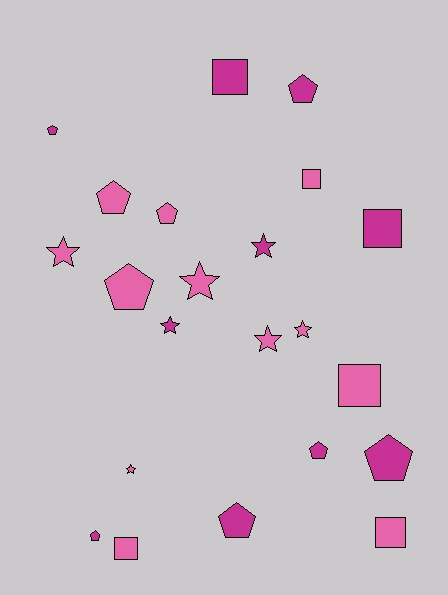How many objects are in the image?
There are 22 objects.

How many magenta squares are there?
There are 2 magenta squares.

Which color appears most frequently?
Pink, with 12 objects.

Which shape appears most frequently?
Pentagon, with 9 objects.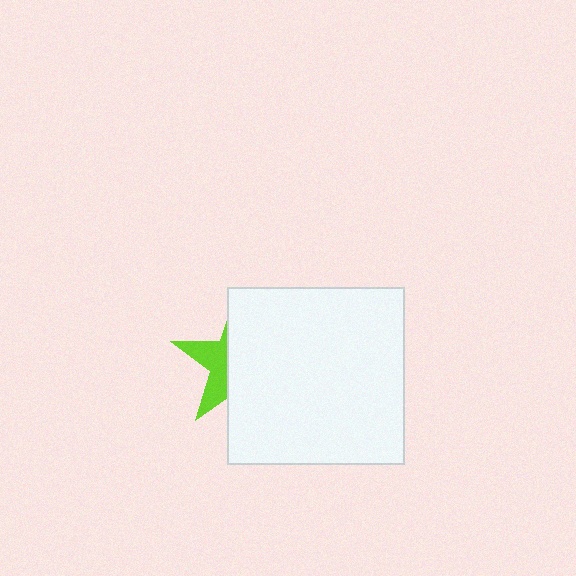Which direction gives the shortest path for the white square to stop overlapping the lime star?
Moving right gives the shortest separation.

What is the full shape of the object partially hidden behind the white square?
The partially hidden object is a lime star.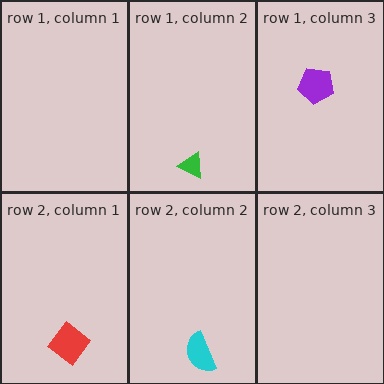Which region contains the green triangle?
The row 1, column 2 region.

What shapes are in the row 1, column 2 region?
The green triangle.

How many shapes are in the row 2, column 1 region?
1.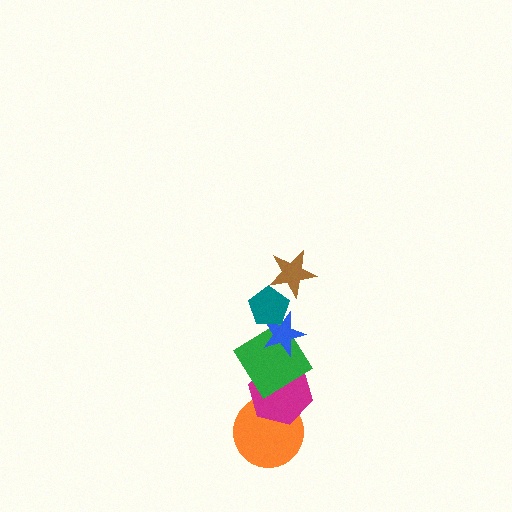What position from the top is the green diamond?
The green diamond is 4th from the top.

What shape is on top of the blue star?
The teal pentagon is on top of the blue star.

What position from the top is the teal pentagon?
The teal pentagon is 2nd from the top.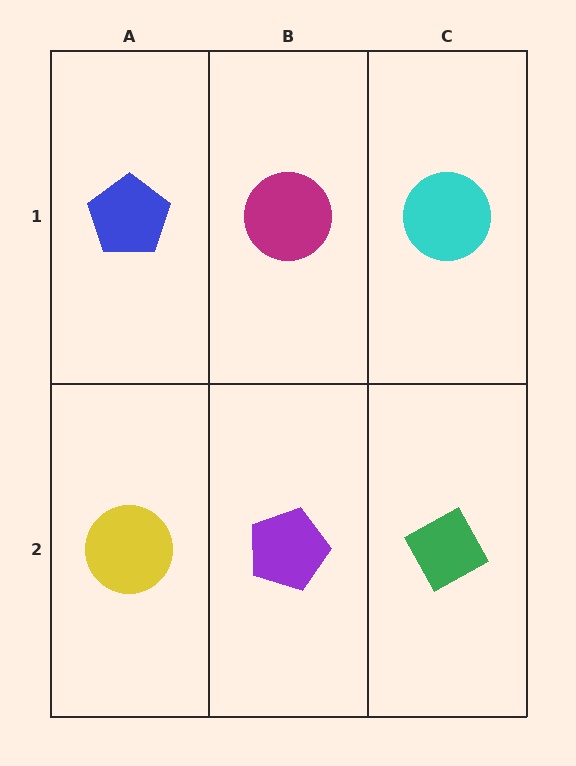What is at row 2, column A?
A yellow circle.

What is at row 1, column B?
A magenta circle.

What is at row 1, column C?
A cyan circle.